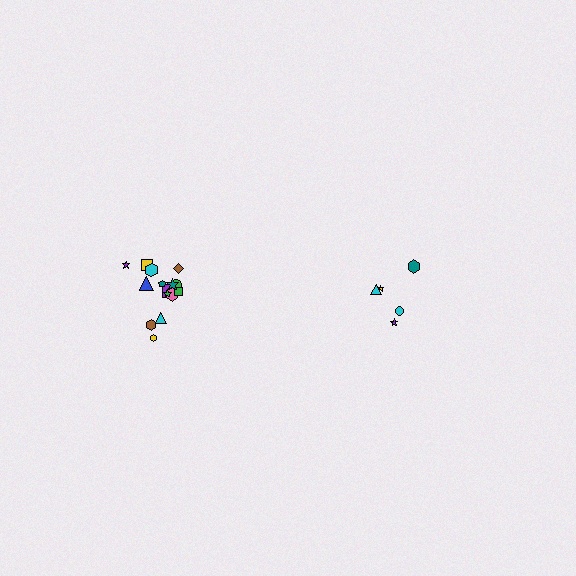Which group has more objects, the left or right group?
The left group.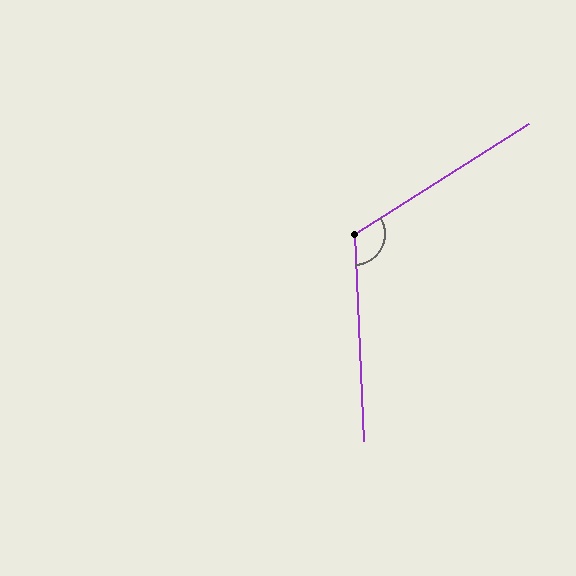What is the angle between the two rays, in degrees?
Approximately 119 degrees.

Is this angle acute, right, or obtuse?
It is obtuse.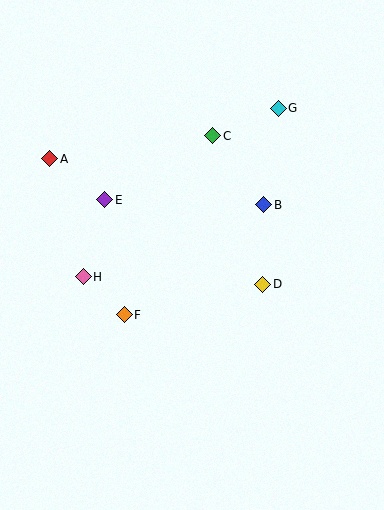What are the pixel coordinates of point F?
Point F is at (124, 315).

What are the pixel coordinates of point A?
Point A is at (50, 159).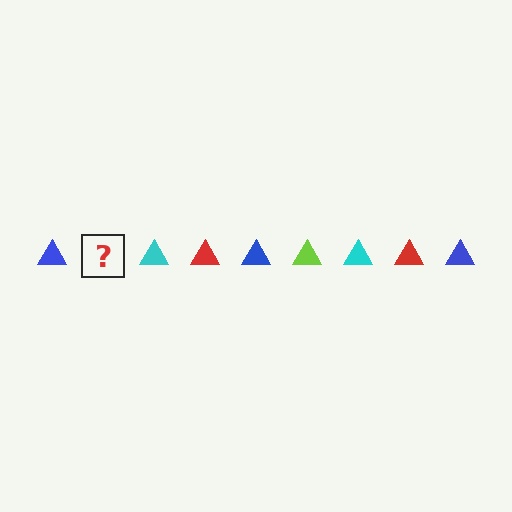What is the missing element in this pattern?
The missing element is a lime triangle.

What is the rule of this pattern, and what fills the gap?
The rule is that the pattern cycles through blue, lime, cyan, red triangles. The gap should be filled with a lime triangle.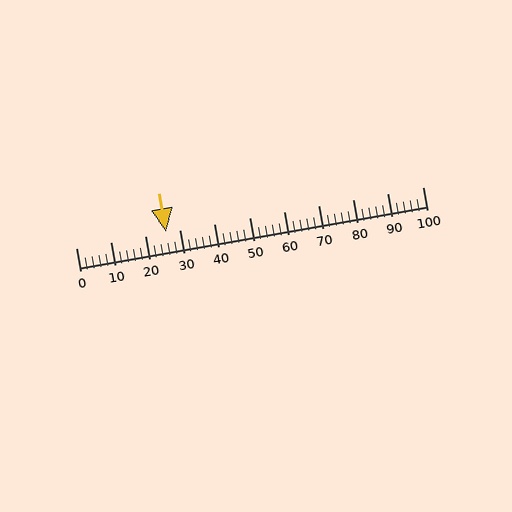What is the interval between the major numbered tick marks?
The major tick marks are spaced 10 units apart.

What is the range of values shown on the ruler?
The ruler shows values from 0 to 100.